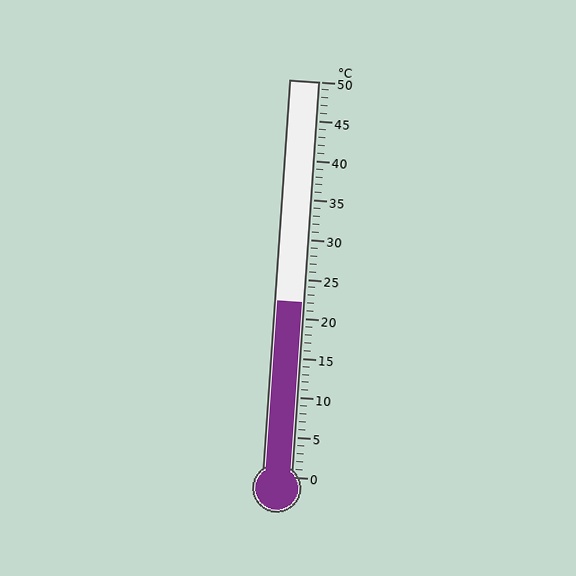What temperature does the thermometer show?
The thermometer shows approximately 22°C.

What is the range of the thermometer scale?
The thermometer scale ranges from 0°C to 50°C.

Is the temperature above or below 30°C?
The temperature is below 30°C.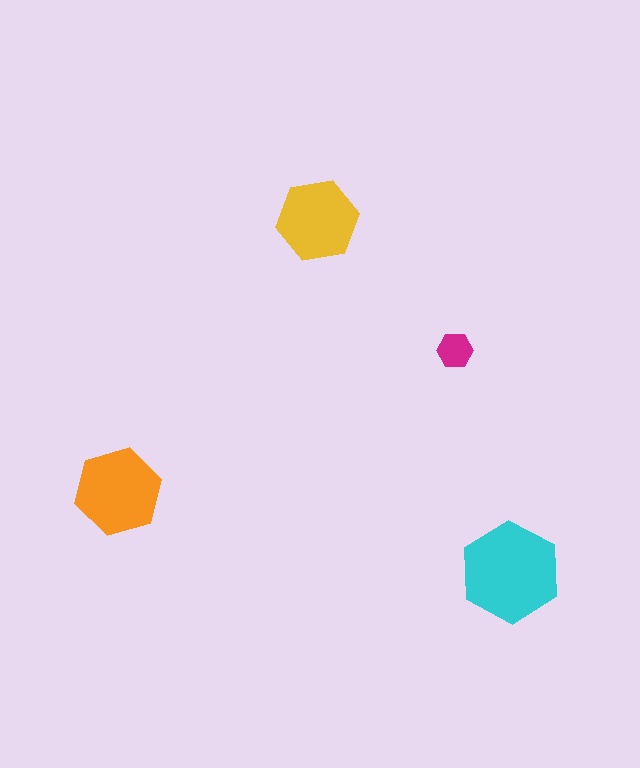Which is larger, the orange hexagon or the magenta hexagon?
The orange one.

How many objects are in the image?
There are 4 objects in the image.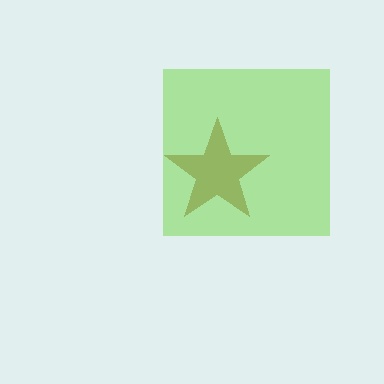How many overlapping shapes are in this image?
There are 2 overlapping shapes in the image.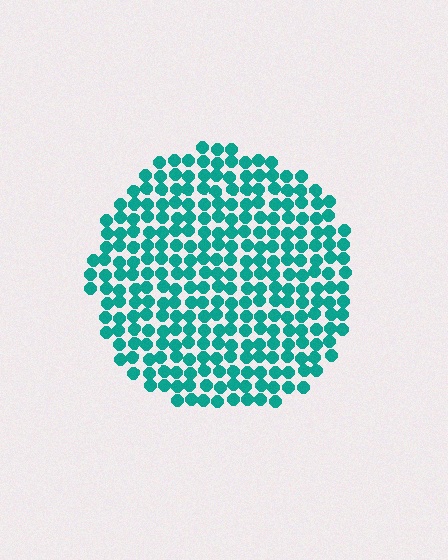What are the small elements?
The small elements are circles.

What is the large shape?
The large shape is a circle.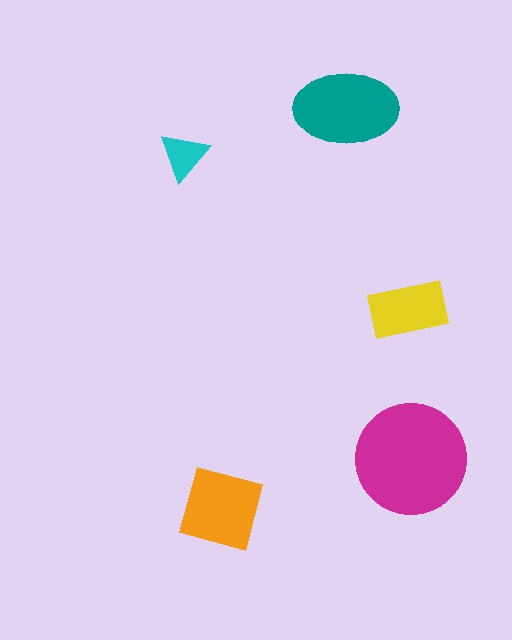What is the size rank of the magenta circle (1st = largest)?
1st.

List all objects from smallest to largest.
The cyan triangle, the yellow rectangle, the orange square, the teal ellipse, the magenta circle.